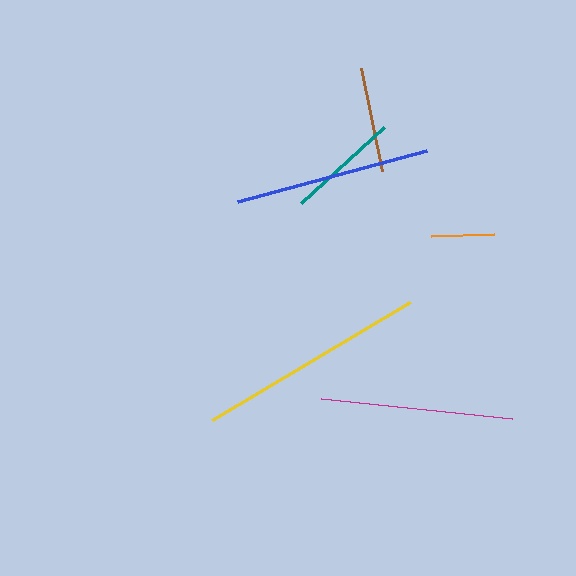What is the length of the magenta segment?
The magenta segment is approximately 192 pixels long.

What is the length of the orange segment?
The orange segment is approximately 63 pixels long.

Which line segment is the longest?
The yellow line is the longest at approximately 230 pixels.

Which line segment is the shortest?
The orange line is the shortest at approximately 63 pixels.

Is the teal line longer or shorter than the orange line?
The teal line is longer than the orange line.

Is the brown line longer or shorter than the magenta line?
The magenta line is longer than the brown line.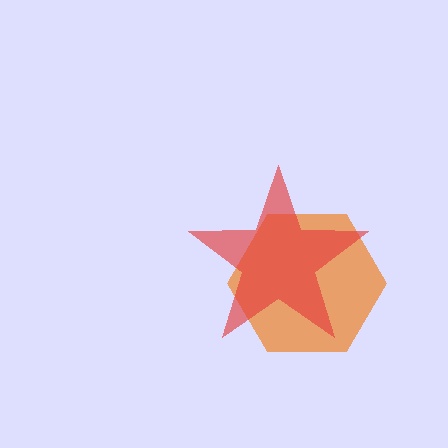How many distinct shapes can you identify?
There are 2 distinct shapes: an orange hexagon, a red star.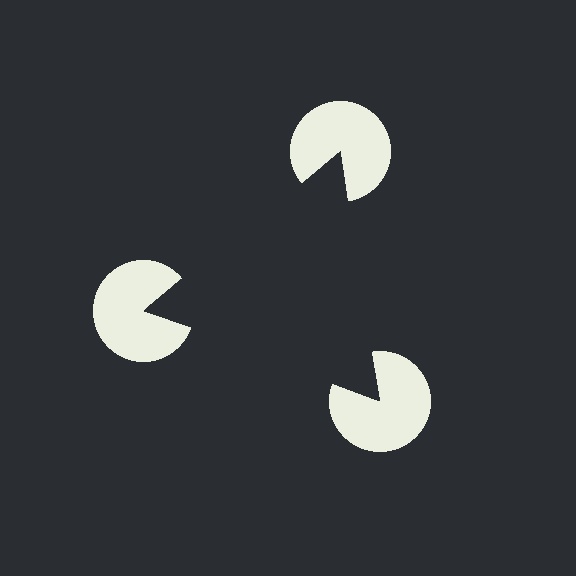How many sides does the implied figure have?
3 sides.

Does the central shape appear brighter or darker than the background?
It typically appears slightly darker than the background, even though no actual brightness change is drawn.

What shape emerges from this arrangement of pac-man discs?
An illusory triangle — its edges are inferred from the aligned wedge cuts in the pac-man discs, not physically drawn.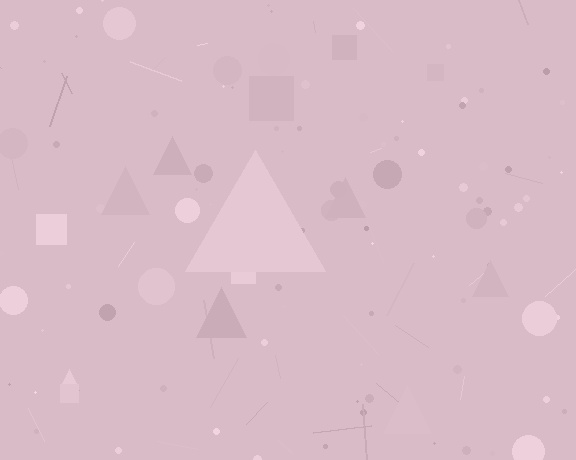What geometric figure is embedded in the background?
A triangle is embedded in the background.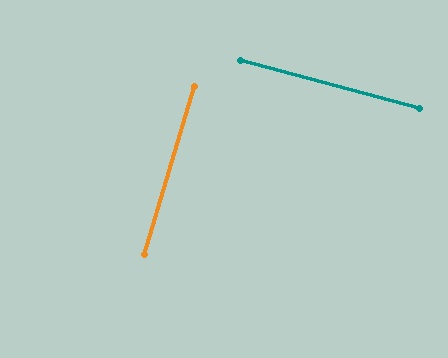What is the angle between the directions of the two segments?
Approximately 89 degrees.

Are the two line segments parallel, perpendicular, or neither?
Perpendicular — they meet at approximately 89°.